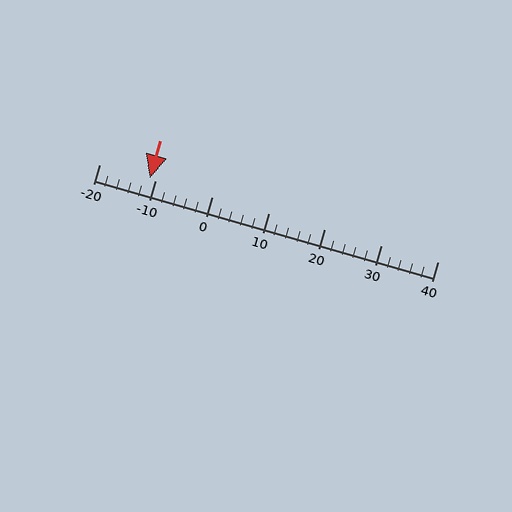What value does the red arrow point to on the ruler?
The red arrow points to approximately -11.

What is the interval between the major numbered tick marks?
The major tick marks are spaced 10 units apart.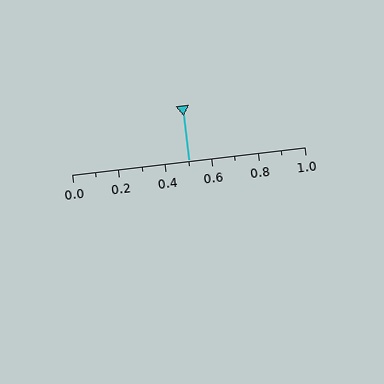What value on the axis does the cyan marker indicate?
The marker indicates approximately 0.5.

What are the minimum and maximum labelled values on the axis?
The axis runs from 0.0 to 1.0.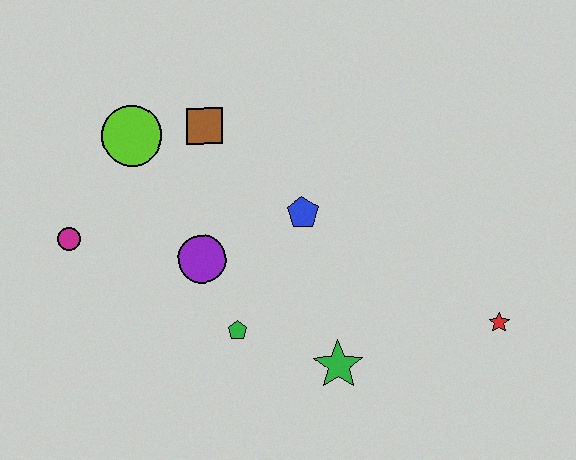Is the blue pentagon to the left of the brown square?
No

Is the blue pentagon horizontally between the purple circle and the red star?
Yes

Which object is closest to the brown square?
The lime circle is closest to the brown square.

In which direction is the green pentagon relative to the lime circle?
The green pentagon is below the lime circle.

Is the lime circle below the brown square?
Yes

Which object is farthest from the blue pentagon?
The magenta circle is farthest from the blue pentagon.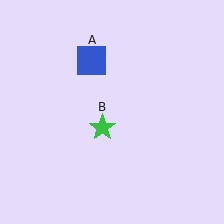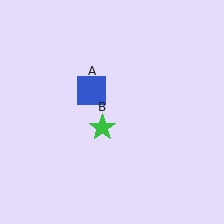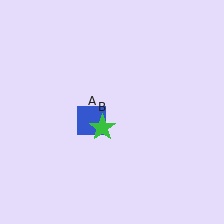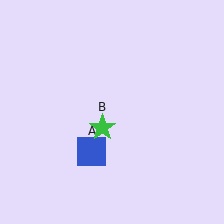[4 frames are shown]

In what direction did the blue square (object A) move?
The blue square (object A) moved down.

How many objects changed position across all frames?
1 object changed position: blue square (object A).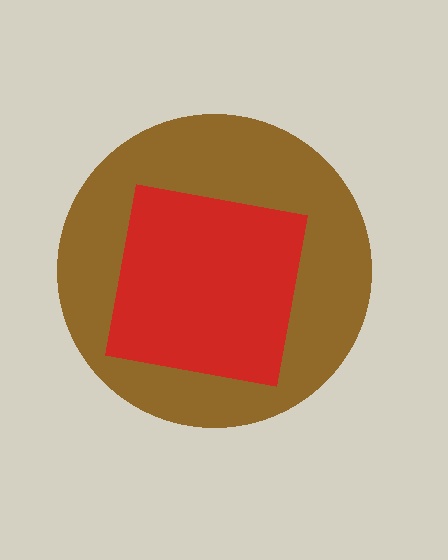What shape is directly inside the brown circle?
The red square.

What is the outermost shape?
The brown circle.